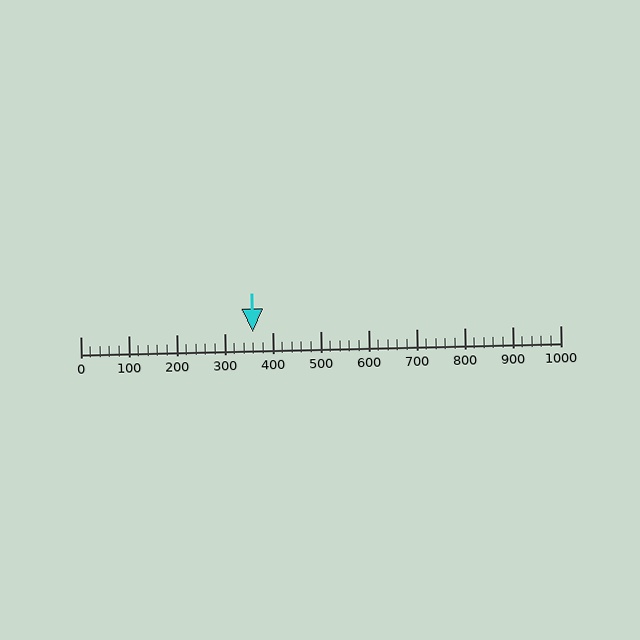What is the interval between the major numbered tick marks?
The major tick marks are spaced 100 units apart.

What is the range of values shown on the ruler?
The ruler shows values from 0 to 1000.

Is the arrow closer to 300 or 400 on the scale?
The arrow is closer to 400.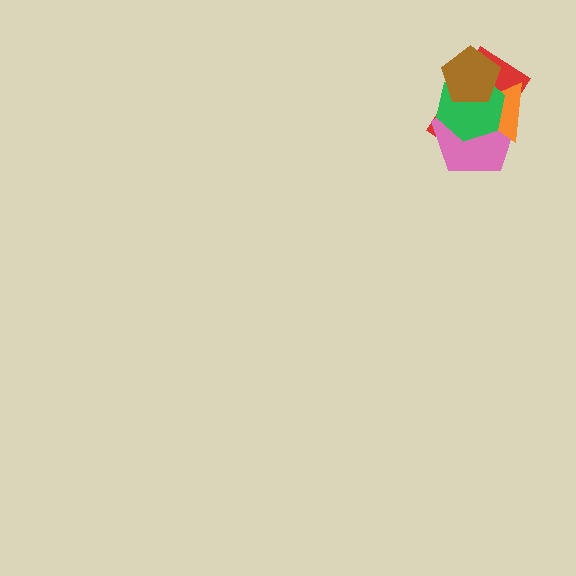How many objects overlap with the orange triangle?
4 objects overlap with the orange triangle.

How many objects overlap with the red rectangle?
4 objects overlap with the red rectangle.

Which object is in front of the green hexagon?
The brown pentagon is in front of the green hexagon.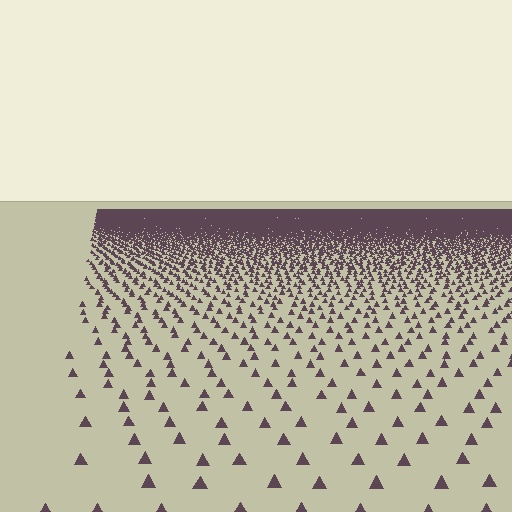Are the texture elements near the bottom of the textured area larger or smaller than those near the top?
Larger. Near the bottom, elements are closer to the viewer and appear at a bigger on-screen size.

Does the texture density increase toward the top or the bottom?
Density increases toward the top.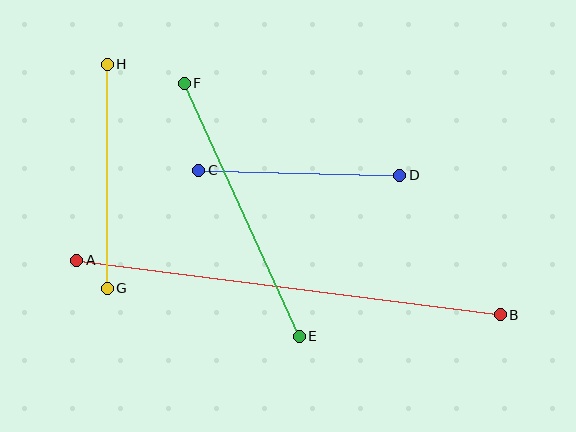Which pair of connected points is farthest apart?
Points A and B are farthest apart.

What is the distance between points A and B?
The distance is approximately 427 pixels.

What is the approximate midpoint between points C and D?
The midpoint is at approximately (299, 173) pixels.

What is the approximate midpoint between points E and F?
The midpoint is at approximately (242, 210) pixels.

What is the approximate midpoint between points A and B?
The midpoint is at approximately (289, 288) pixels.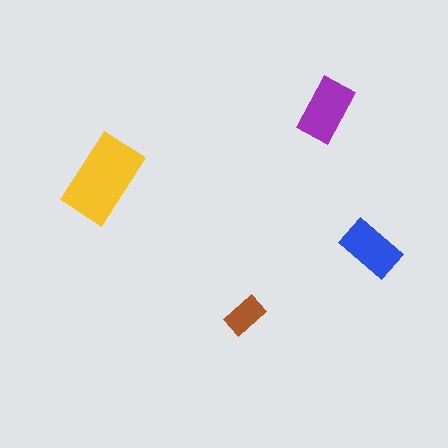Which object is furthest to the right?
The blue rectangle is rightmost.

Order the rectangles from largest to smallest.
the yellow one, the purple one, the blue one, the brown one.